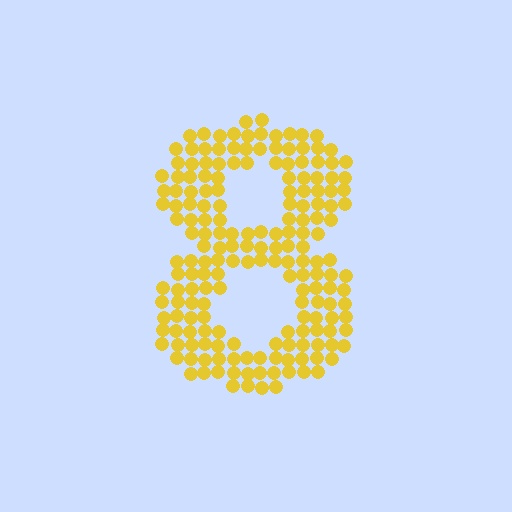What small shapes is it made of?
It is made of small circles.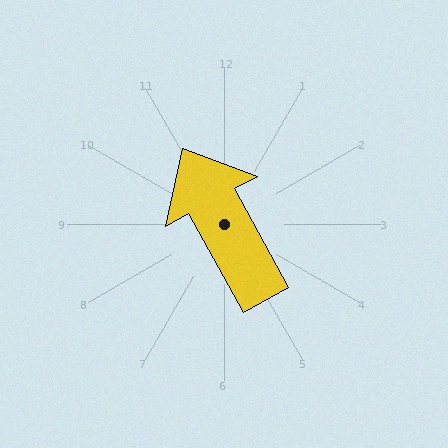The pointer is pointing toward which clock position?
Roughly 11 o'clock.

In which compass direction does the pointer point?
Northwest.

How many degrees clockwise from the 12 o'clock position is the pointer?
Approximately 331 degrees.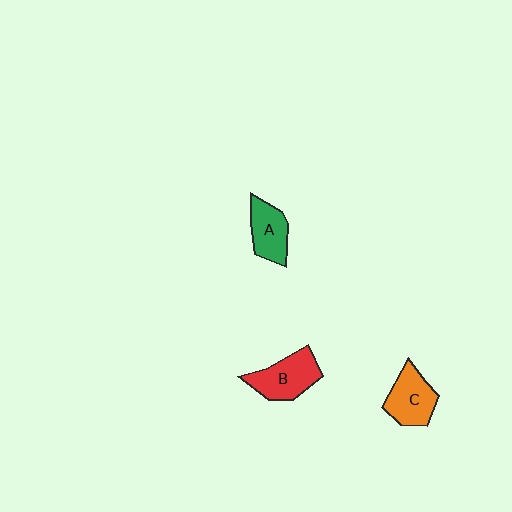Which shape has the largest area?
Shape B (red).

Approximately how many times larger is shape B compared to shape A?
Approximately 1.2 times.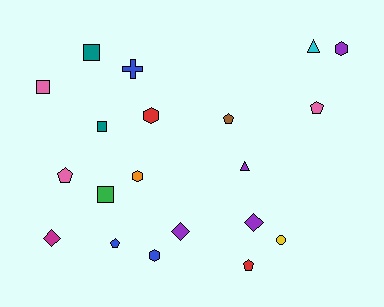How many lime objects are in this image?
There are no lime objects.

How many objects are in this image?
There are 20 objects.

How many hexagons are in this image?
There are 4 hexagons.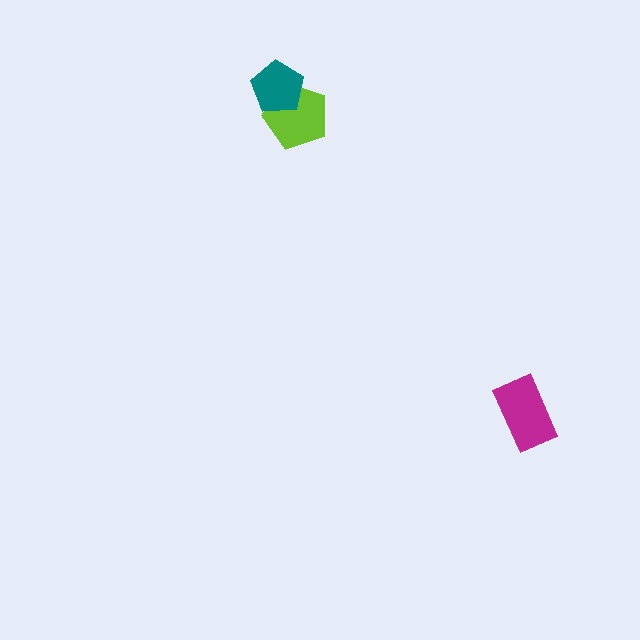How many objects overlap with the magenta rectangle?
0 objects overlap with the magenta rectangle.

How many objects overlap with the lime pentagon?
1 object overlaps with the lime pentagon.